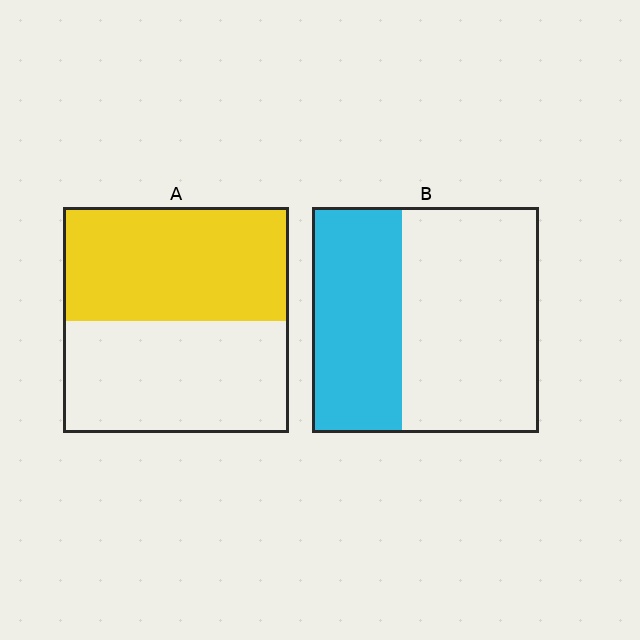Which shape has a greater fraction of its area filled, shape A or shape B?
Shape A.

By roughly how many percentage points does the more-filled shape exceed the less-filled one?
By roughly 10 percentage points (A over B).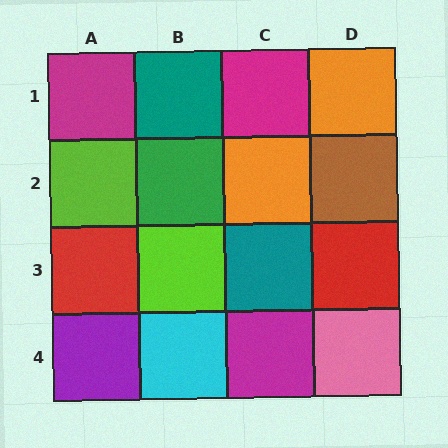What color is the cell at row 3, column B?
Lime.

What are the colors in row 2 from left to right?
Lime, green, orange, brown.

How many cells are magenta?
3 cells are magenta.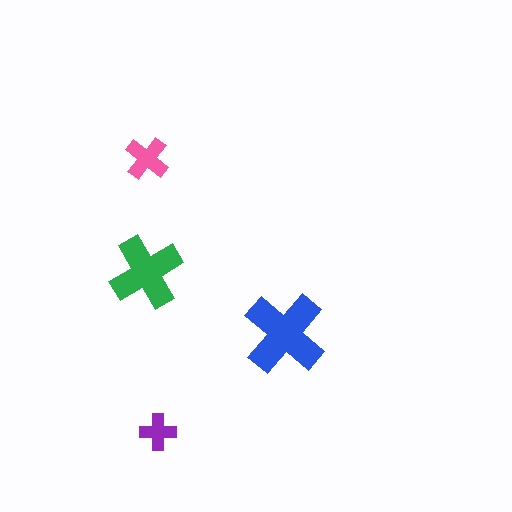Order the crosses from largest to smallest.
the blue one, the green one, the pink one, the purple one.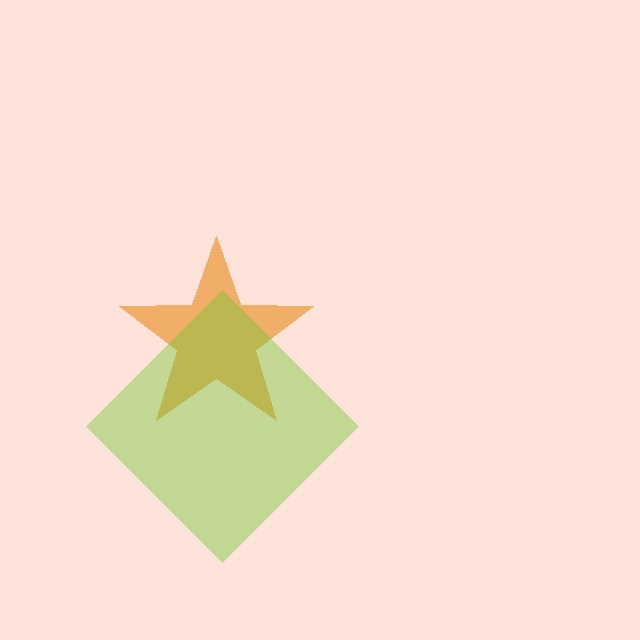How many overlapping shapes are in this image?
There are 2 overlapping shapes in the image.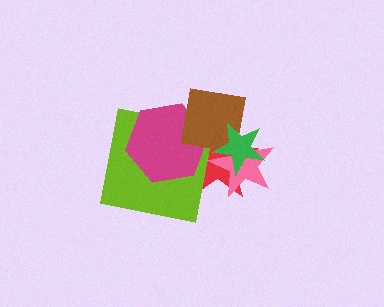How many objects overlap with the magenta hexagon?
3 objects overlap with the magenta hexagon.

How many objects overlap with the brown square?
5 objects overlap with the brown square.